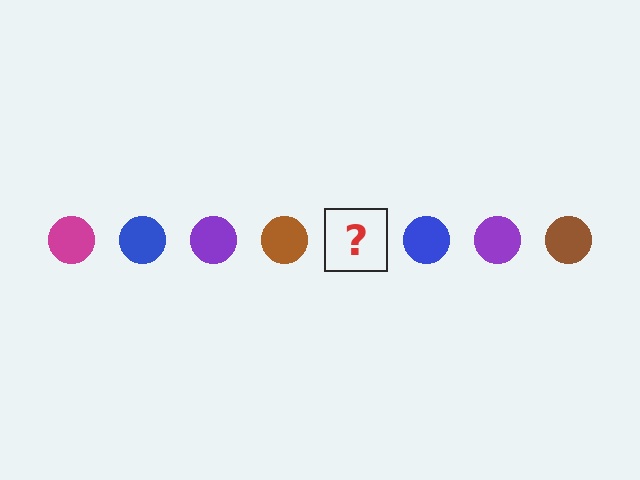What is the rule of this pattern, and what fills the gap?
The rule is that the pattern cycles through magenta, blue, purple, brown circles. The gap should be filled with a magenta circle.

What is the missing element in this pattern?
The missing element is a magenta circle.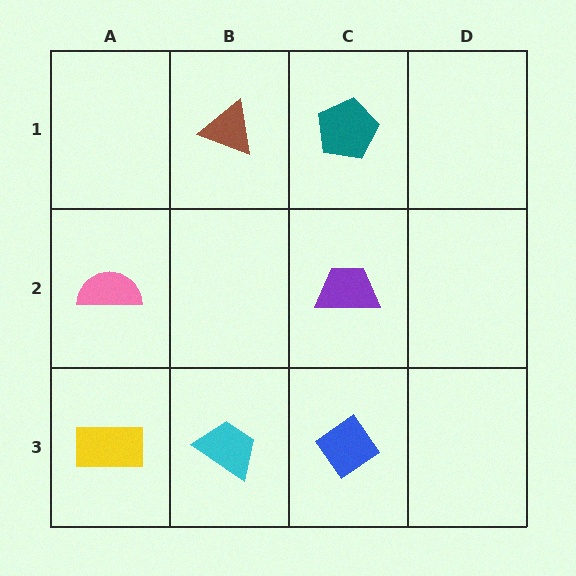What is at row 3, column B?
A cyan trapezoid.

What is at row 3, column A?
A yellow rectangle.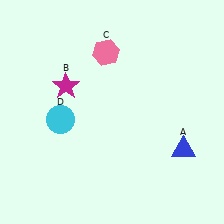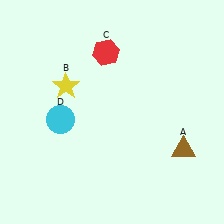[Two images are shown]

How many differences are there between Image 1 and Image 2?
There are 3 differences between the two images.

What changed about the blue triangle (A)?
In Image 1, A is blue. In Image 2, it changed to brown.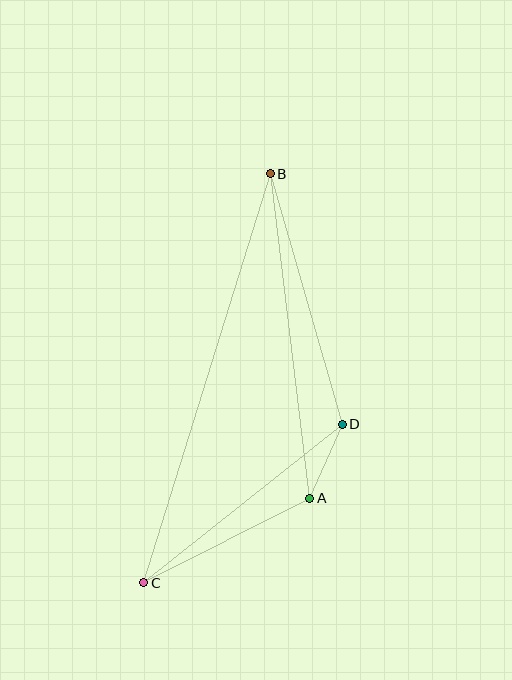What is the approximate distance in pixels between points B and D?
The distance between B and D is approximately 261 pixels.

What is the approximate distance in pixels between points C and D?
The distance between C and D is approximately 254 pixels.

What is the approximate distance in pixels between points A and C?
The distance between A and C is approximately 187 pixels.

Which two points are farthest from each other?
Points B and C are farthest from each other.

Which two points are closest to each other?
Points A and D are closest to each other.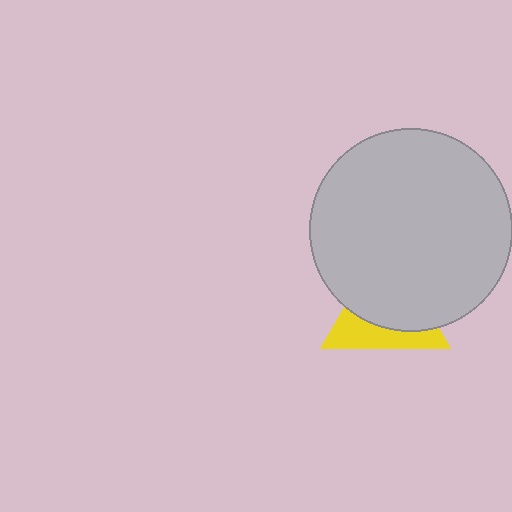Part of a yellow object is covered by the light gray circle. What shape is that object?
It is a triangle.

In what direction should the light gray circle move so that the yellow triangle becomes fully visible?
The light gray circle should move up. That is the shortest direction to clear the overlap and leave the yellow triangle fully visible.